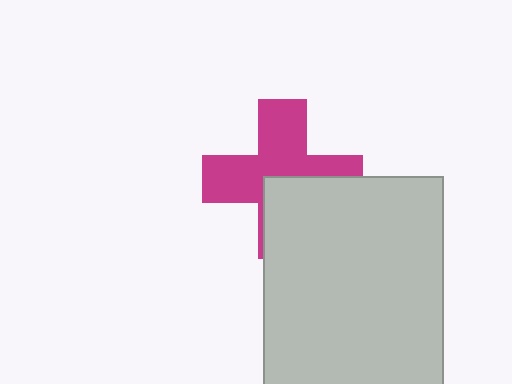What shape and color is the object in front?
The object in front is a light gray rectangle.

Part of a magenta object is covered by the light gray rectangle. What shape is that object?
It is a cross.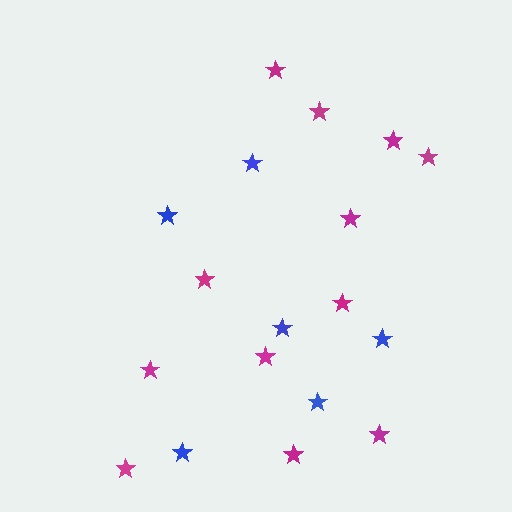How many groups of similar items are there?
There are 2 groups: one group of blue stars (6) and one group of magenta stars (12).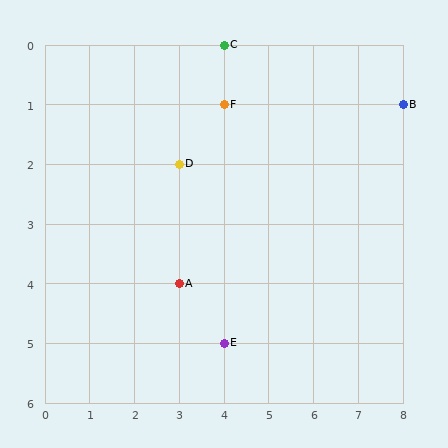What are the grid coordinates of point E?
Point E is at grid coordinates (4, 5).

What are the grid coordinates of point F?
Point F is at grid coordinates (4, 1).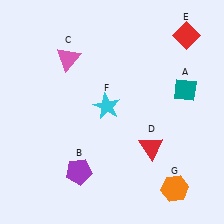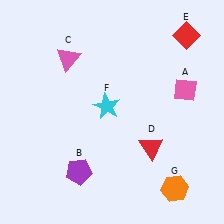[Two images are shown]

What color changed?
The diamond (A) changed from teal in Image 1 to pink in Image 2.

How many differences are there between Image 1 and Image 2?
There is 1 difference between the two images.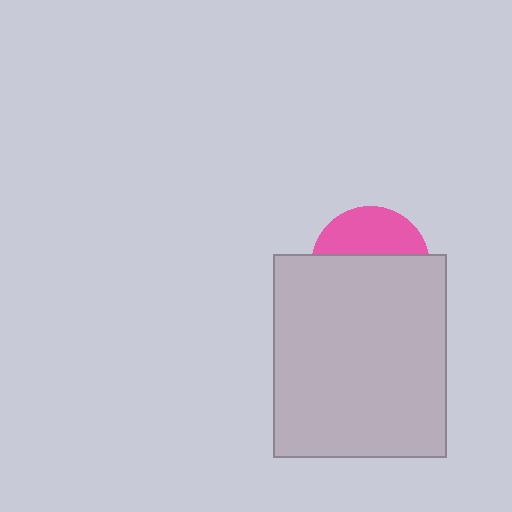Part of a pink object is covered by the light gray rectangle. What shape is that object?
It is a circle.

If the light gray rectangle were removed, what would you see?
You would see the complete pink circle.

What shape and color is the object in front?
The object in front is a light gray rectangle.